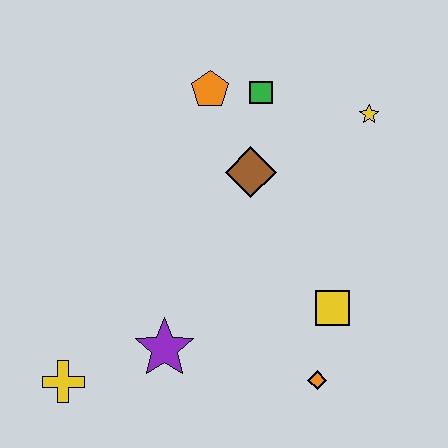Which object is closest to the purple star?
The yellow cross is closest to the purple star.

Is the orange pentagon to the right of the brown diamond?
No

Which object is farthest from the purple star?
The yellow star is farthest from the purple star.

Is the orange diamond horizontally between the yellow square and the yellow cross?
Yes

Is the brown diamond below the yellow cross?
No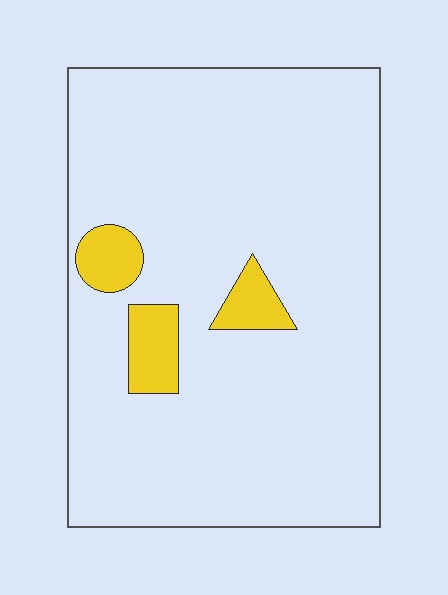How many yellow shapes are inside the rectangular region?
3.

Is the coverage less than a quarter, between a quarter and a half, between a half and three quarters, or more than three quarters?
Less than a quarter.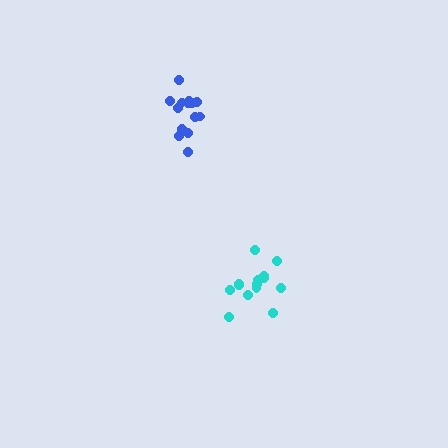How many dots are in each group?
Group 1: 14 dots, Group 2: 14 dots (28 total).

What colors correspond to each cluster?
The clusters are colored: cyan, blue.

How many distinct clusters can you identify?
There are 2 distinct clusters.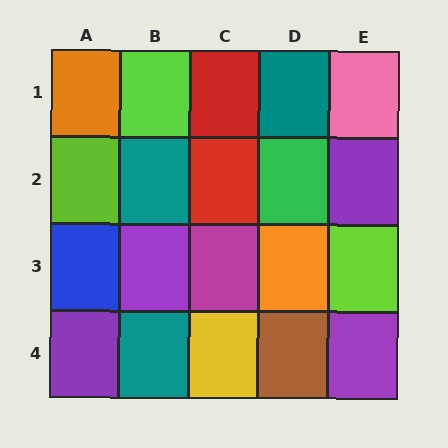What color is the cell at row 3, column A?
Blue.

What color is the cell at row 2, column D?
Green.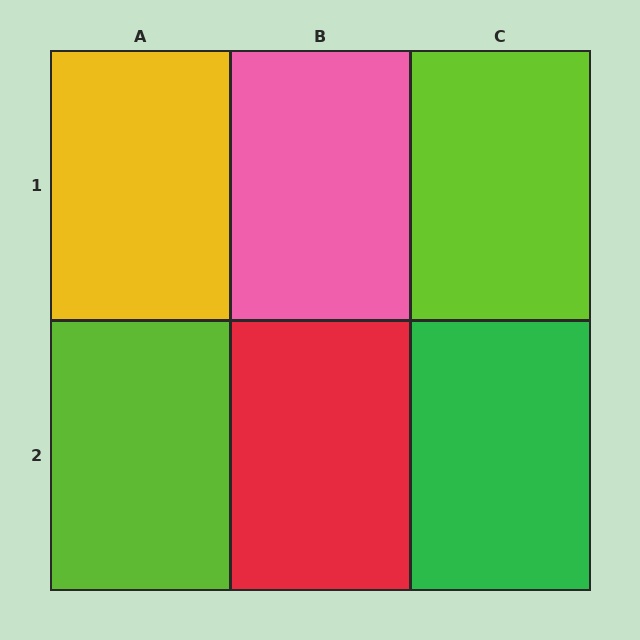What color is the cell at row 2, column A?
Lime.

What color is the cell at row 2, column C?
Green.